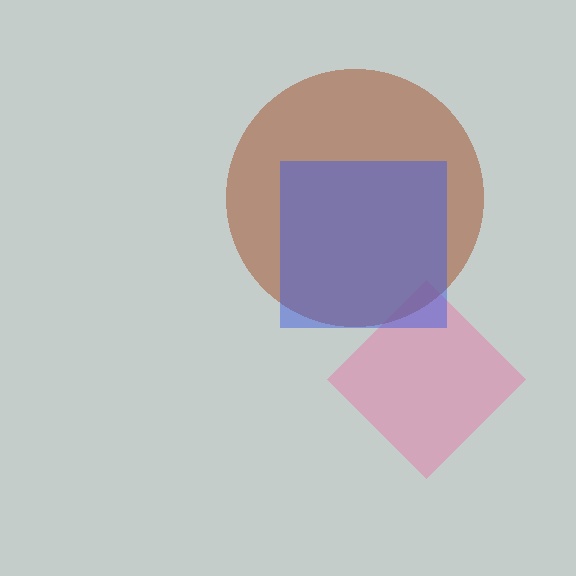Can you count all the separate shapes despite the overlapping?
Yes, there are 3 separate shapes.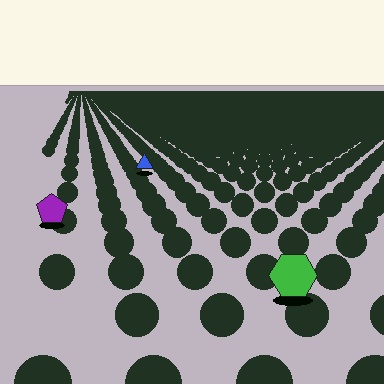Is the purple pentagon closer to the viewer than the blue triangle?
Yes. The purple pentagon is closer — you can tell from the texture gradient: the ground texture is coarser near it.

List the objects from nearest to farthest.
From nearest to farthest: the green hexagon, the purple pentagon, the blue triangle.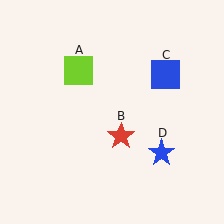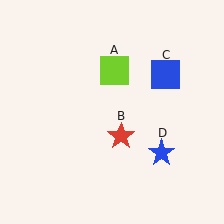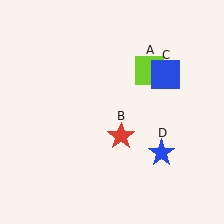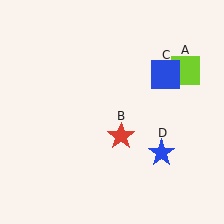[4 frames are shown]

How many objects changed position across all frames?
1 object changed position: lime square (object A).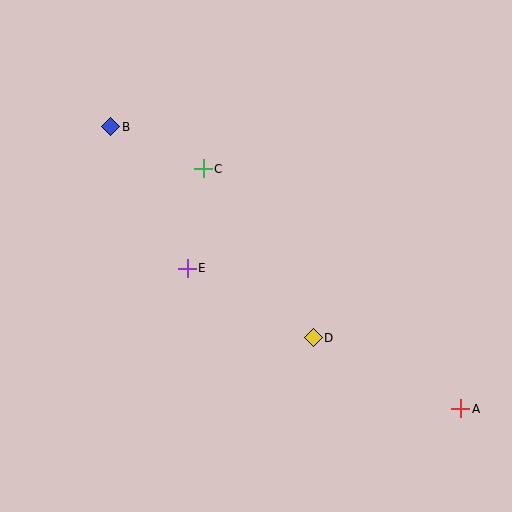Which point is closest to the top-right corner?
Point C is closest to the top-right corner.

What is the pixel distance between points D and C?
The distance between D and C is 202 pixels.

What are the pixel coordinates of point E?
Point E is at (187, 268).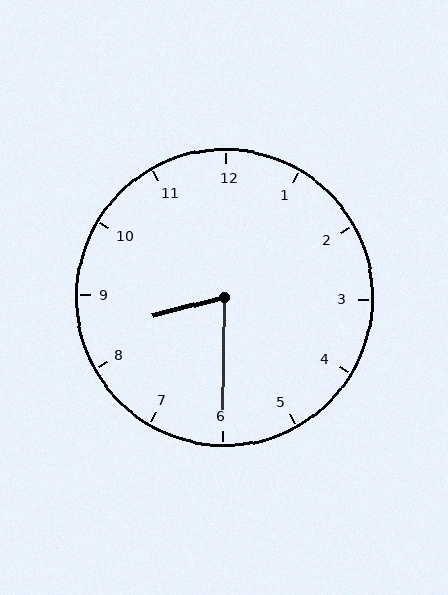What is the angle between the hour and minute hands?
Approximately 75 degrees.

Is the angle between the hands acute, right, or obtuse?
It is acute.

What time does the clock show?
8:30.